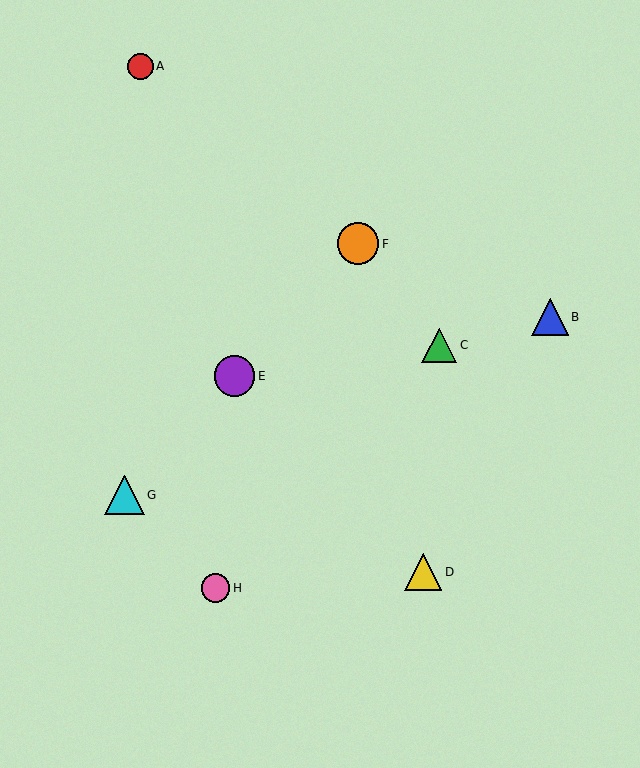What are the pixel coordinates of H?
Object H is at (215, 588).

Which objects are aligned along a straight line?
Objects E, F, G are aligned along a straight line.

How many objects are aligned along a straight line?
3 objects (E, F, G) are aligned along a straight line.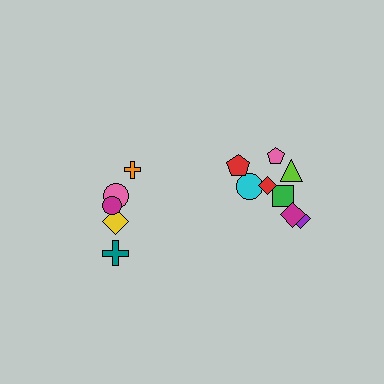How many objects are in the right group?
There are 8 objects.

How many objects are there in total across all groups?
There are 13 objects.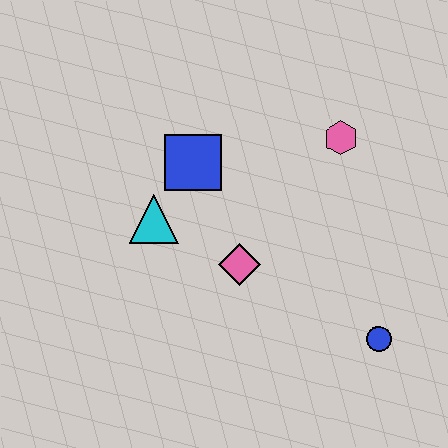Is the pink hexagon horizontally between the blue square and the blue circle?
Yes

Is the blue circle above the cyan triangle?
No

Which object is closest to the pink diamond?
The cyan triangle is closest to the pink diamond.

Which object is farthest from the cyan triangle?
The blue circle is farthest from the cyan triangle.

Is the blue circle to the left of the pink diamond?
No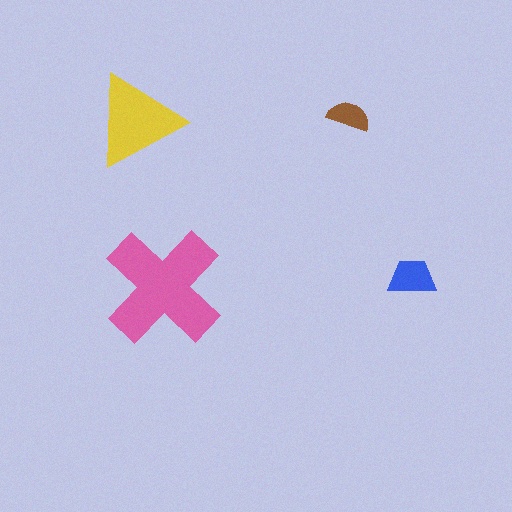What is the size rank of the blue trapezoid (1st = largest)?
3rd.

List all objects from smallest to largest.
The brown semicircle, the blue trapezoid, the yellow triangle, the pink cross.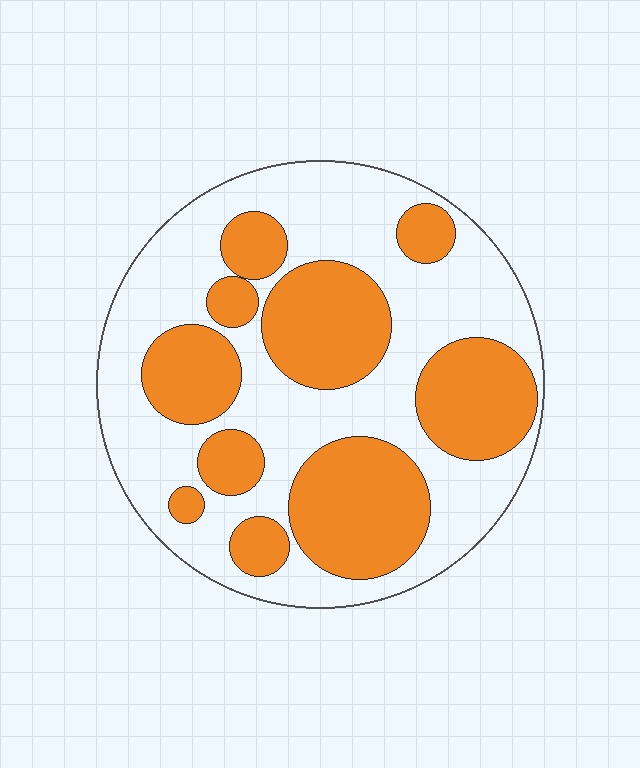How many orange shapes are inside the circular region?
10.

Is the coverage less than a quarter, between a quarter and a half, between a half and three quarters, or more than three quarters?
Between a quarter and a half.